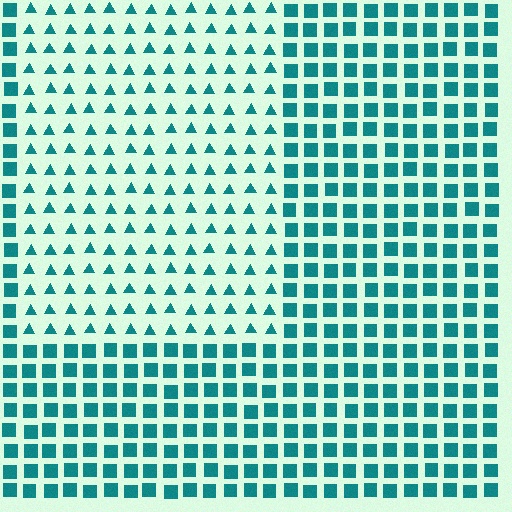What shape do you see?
I see a rectangle.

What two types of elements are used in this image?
The image uses triangles inside the rectangle region and squares outside it.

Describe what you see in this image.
The image is filled with small teal elements arranged in a uniform grid. A rectangle-shaped region contains triangles, while the surrounding area contains squares. The boundary is defined purely by the change in element shape.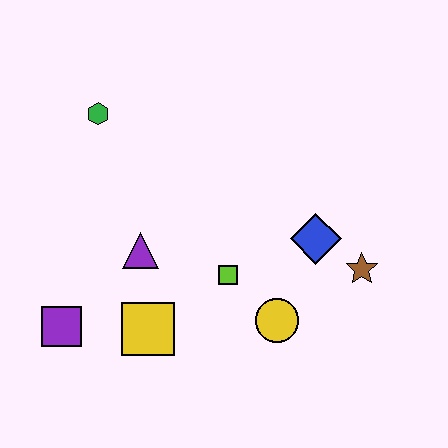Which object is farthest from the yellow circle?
The green hexagon is farthest from the yellow circle.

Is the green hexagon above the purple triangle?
Yes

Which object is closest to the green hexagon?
The purple triangle is closest to the green hexagon.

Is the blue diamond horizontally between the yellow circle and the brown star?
Yes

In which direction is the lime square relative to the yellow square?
The lime square is to the right of the yellow square.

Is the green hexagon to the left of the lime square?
Yes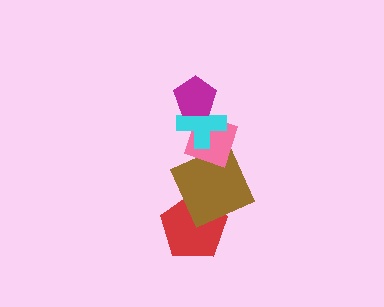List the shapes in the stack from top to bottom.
From top to bottom: the magenta pentagon, the cyan cross, the pink diamond, the brown square, the red pentagon.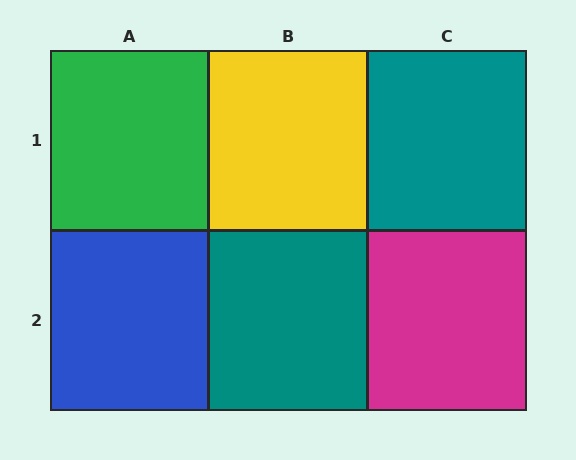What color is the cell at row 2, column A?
Blue.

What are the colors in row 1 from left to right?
Green, yellow, teal.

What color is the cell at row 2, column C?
Magenta.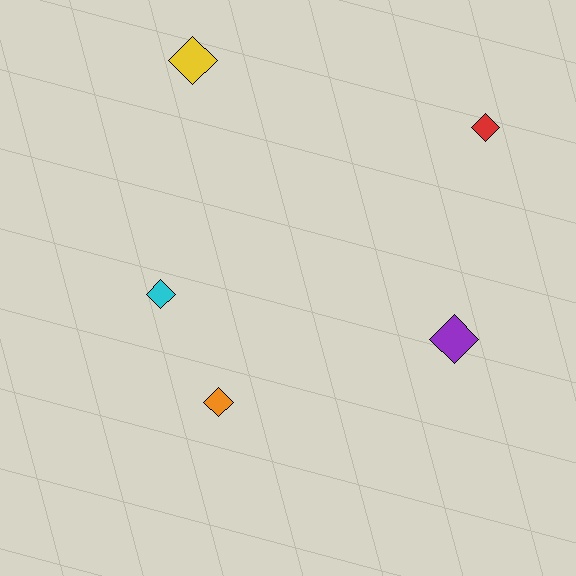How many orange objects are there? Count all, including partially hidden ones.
There is 1 orange object.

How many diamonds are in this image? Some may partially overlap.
There are 5 diamonds.